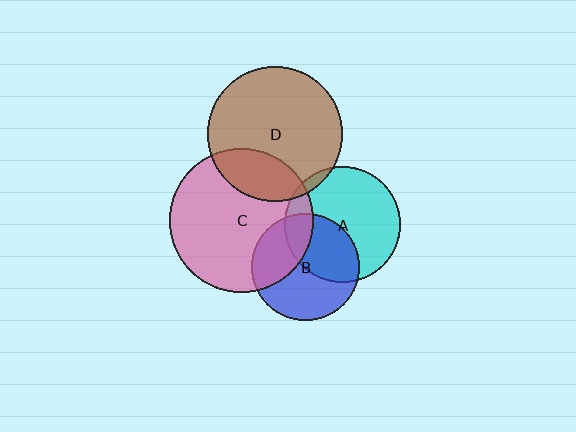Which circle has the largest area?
Circle C (pink).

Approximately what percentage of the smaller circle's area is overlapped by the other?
Approximately 40%.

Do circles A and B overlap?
Yes.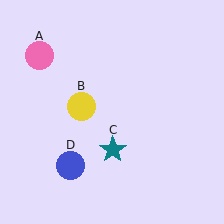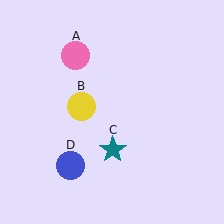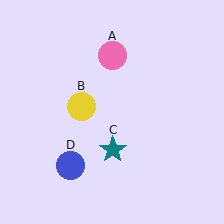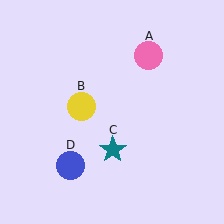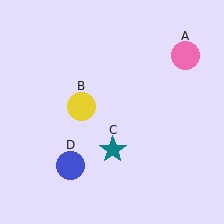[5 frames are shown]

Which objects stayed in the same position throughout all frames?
Yellow circle (object B) and teal star (object C) and blue circle (object D) remained stationary.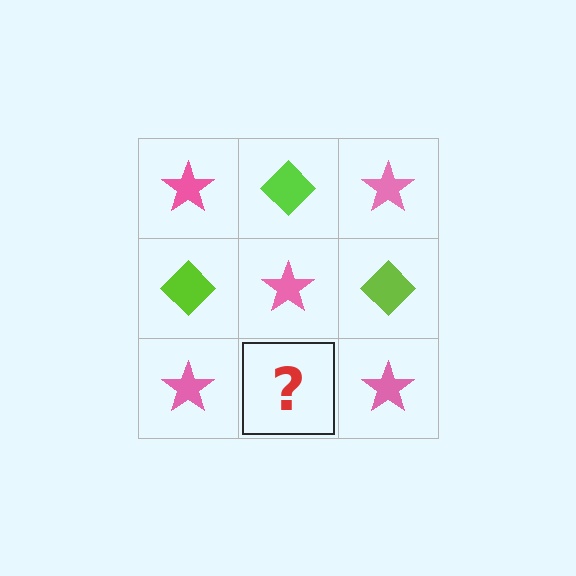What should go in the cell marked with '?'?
The missing cell should contain a lime diamond.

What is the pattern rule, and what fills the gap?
The rule is that it alternates pink star and lime diamond in a checkerboard pattern. The gap should be filled with a lime diamond.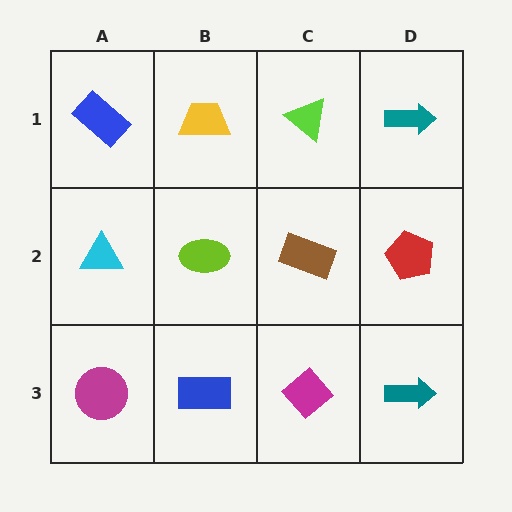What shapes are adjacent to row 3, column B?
A lime ellipse (row 2, column B), a magenta circle (row 3, column A), a magenta diamond (row 3, column C).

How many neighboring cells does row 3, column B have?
3.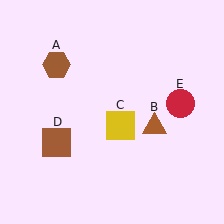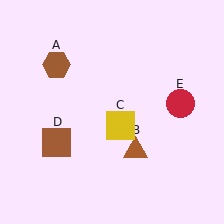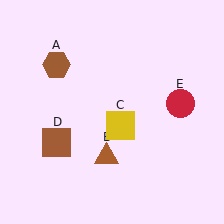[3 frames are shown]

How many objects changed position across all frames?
1 object changed position: brown triangle (object B).